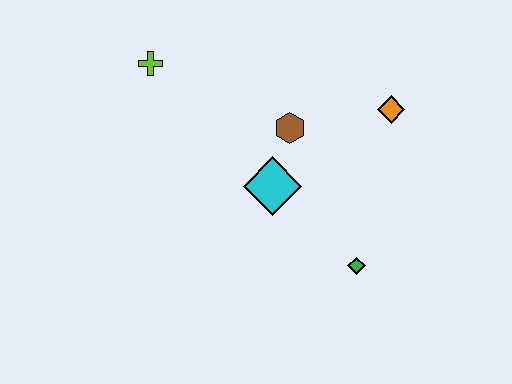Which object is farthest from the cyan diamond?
The lime cross is farthest from the cyan diamond.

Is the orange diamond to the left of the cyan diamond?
No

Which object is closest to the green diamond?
The cyan diamond is closest to the green diamond.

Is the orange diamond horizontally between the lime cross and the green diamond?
No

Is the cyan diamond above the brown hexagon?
No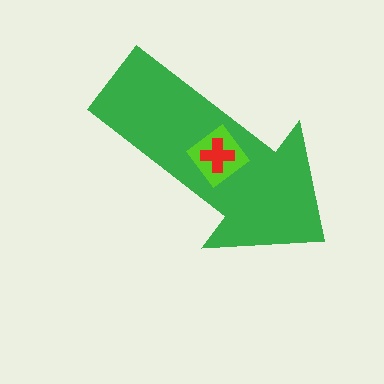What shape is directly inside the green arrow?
The lime diamond.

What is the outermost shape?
The green arrow.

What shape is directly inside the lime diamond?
The red cross.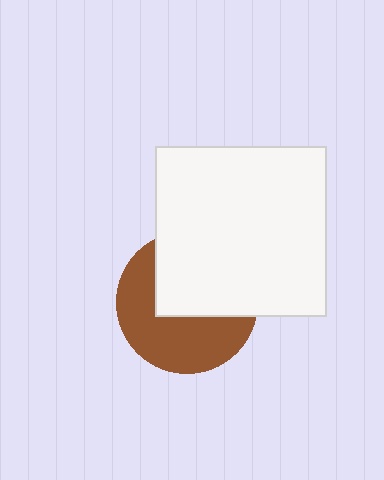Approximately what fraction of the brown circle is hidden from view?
Roughly 48% of the brown circle is hidden behind the white square.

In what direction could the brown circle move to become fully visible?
The brown circle could move down. That would shift it out from behind the white square entirely.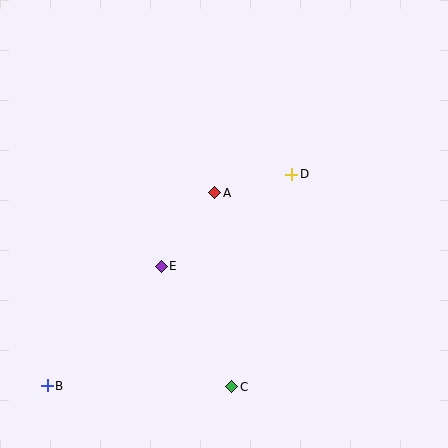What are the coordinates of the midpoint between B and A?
The midpoint between B and A is at (131, 289).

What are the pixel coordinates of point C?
Point C is at (232, 387).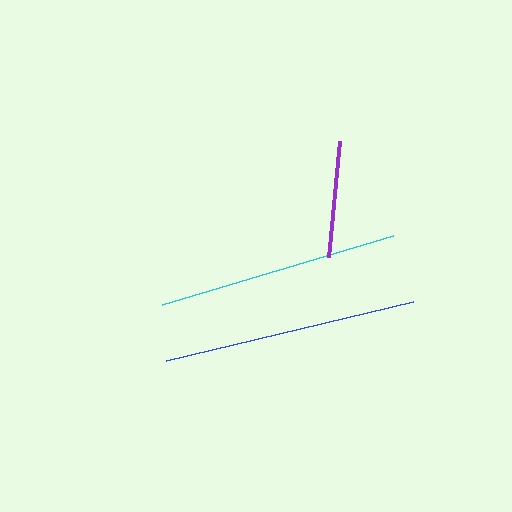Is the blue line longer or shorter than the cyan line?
The blue line is longer than the cyan line.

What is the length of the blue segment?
The blue segment is approximately 253 pixels long.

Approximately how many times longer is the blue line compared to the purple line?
The blue line is approximately 2.2 times the length of the purple line.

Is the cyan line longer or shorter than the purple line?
The cyan line is longer than the purple line.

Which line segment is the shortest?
The purple line is the shortest at approximately 116 pixels.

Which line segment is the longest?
The blue line is the longest at approximately 253 pixels.